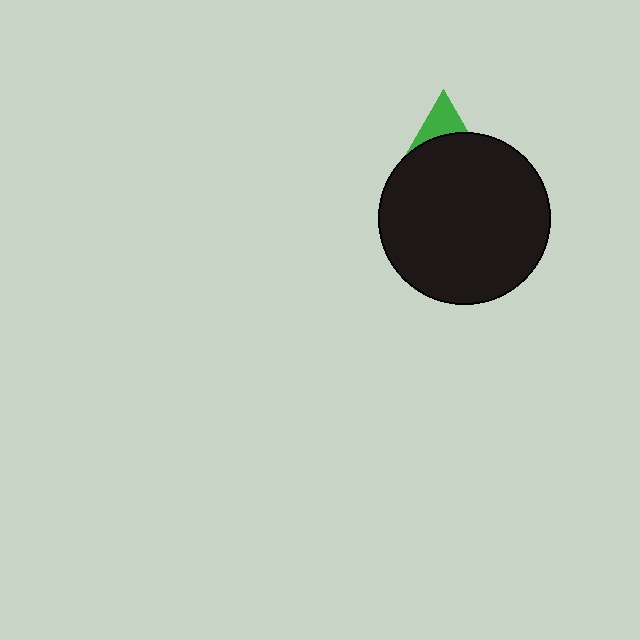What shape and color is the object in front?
The object in front is a black circle.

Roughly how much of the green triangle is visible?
A small part of it is visible (roughly 36%).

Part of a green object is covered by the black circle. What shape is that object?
It is a triangle.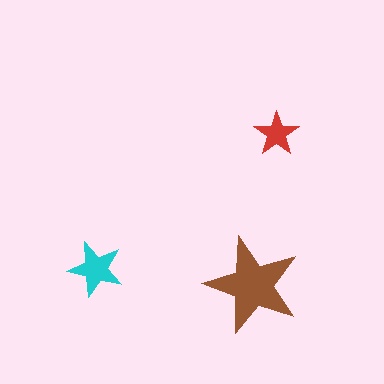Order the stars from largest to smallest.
the brown one, the cyan one, the red one.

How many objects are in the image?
There are 3 objects in the image.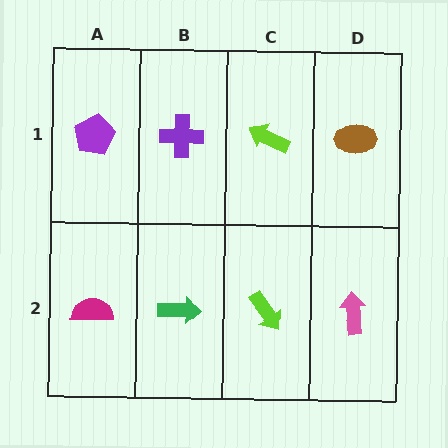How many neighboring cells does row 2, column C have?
3.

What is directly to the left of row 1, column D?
A lime arrow.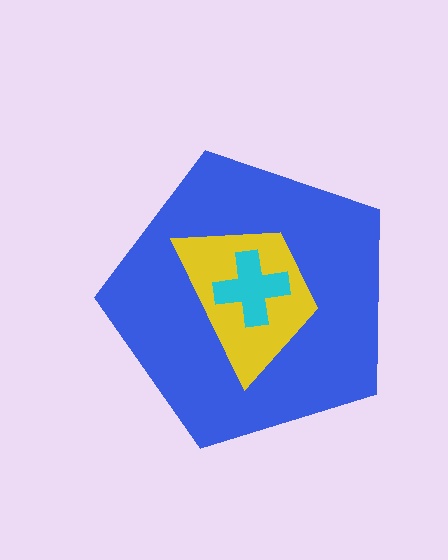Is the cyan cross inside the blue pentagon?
Yes.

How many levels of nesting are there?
3.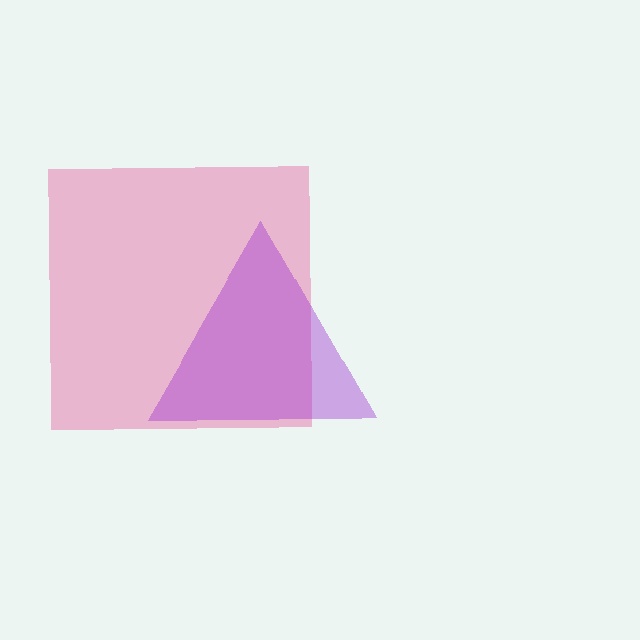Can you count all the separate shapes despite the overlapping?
Yes, there are 2 separate shapes.